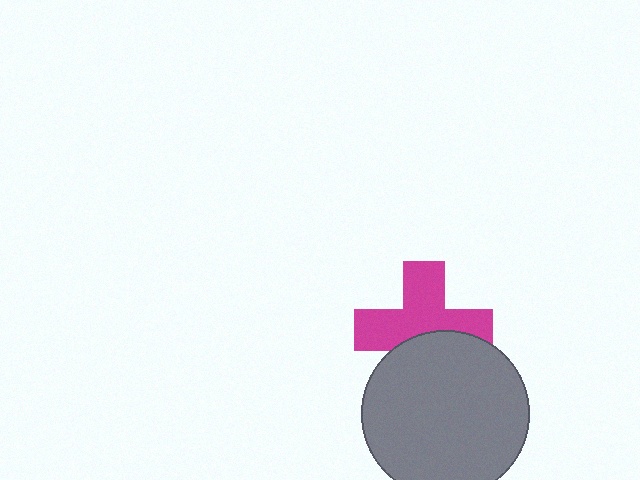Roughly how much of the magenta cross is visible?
About half of it is visible (roughly 63%).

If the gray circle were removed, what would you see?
You would see the complete magenta cross.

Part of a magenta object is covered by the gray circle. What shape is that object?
It is a cross.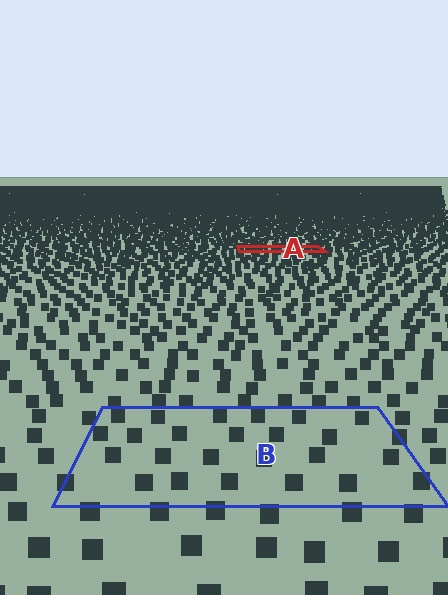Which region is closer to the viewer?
Region B is closer. The texture elements there are larger and more spread out.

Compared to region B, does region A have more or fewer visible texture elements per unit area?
Region A has more texture elements per unit area — they are packed more densely because it is farther away.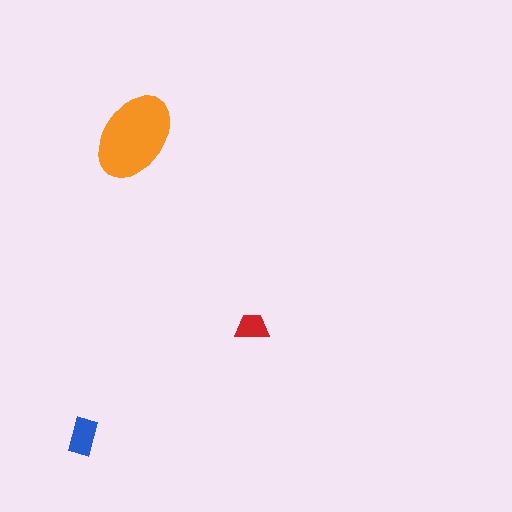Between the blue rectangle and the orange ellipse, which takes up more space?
The orange ellipse.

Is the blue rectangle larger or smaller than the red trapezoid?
Larger.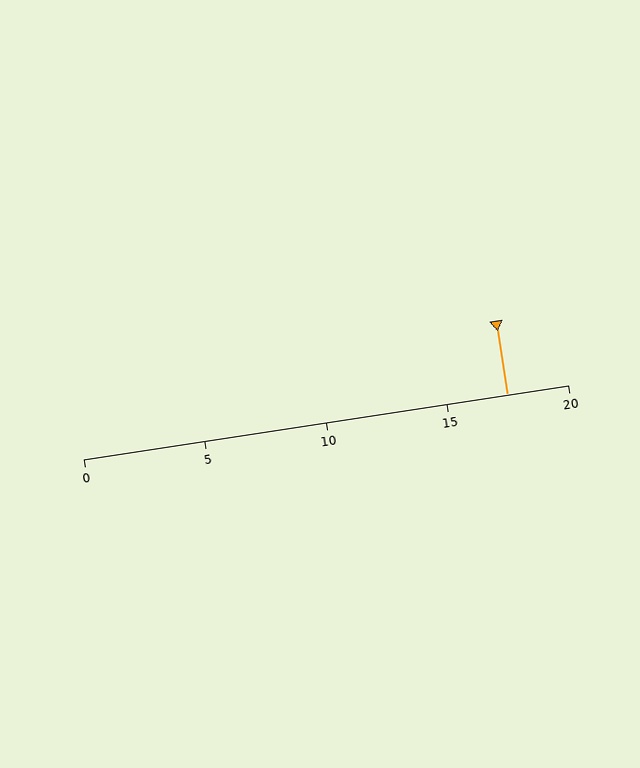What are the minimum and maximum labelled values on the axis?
The axis runs from 0 to 20.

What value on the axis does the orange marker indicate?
The marker indicates approximately 17.5.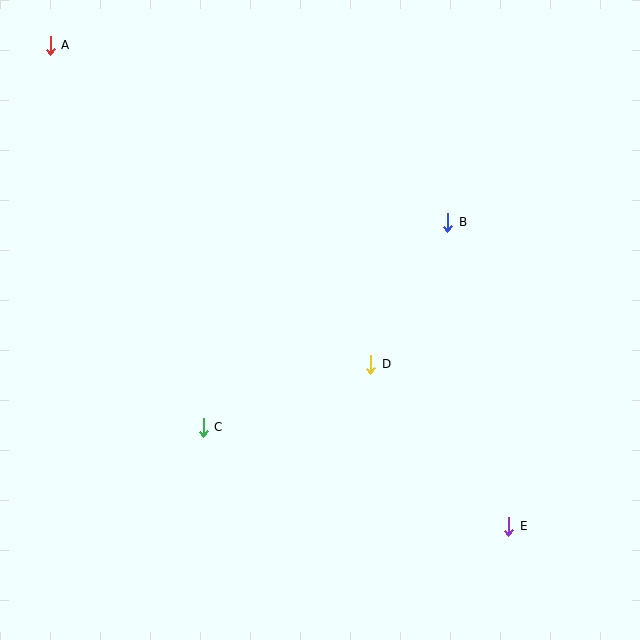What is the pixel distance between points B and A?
The distance between B and A is 435 pixels.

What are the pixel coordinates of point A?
Point A is at (50, 45).